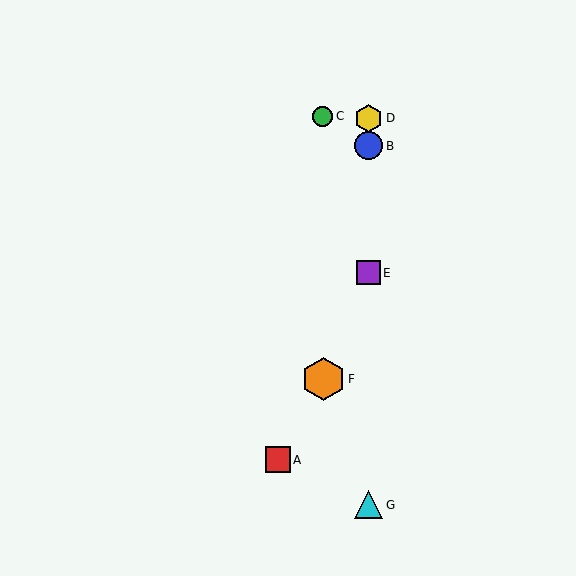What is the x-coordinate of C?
Object C is at x≈323.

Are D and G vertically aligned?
Yes, both are at x≈369.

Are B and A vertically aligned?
No, B is at x≈369 and A is at x≈278.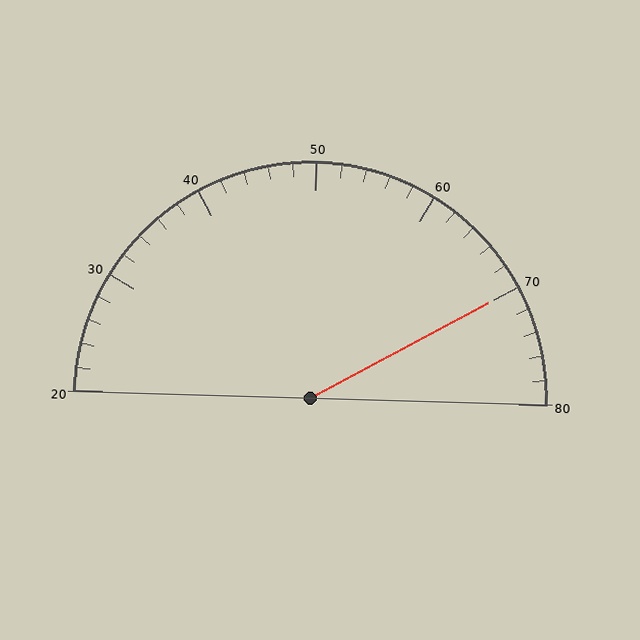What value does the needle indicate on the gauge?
The needle indicates approximately 70.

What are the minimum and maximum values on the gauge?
The gauge ranges from 20 to 80.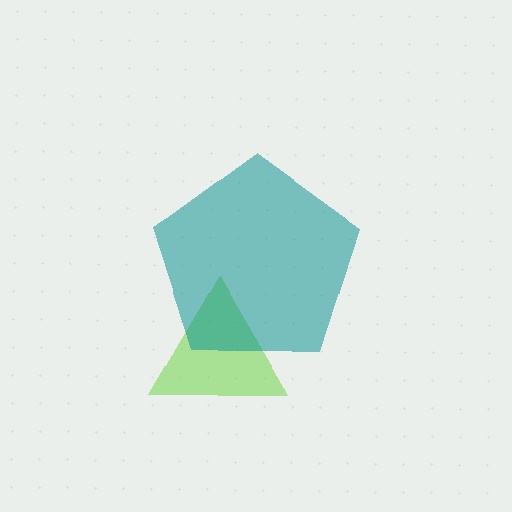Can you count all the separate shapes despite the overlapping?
Yes, there are 2 separate shapes.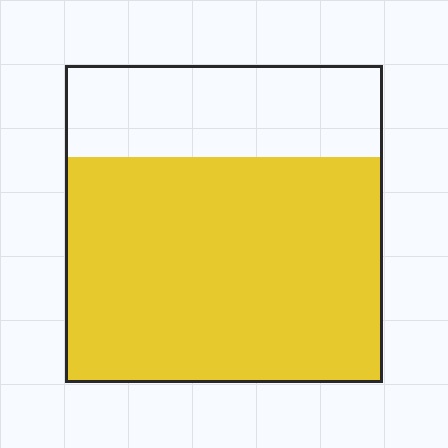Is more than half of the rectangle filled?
Yes.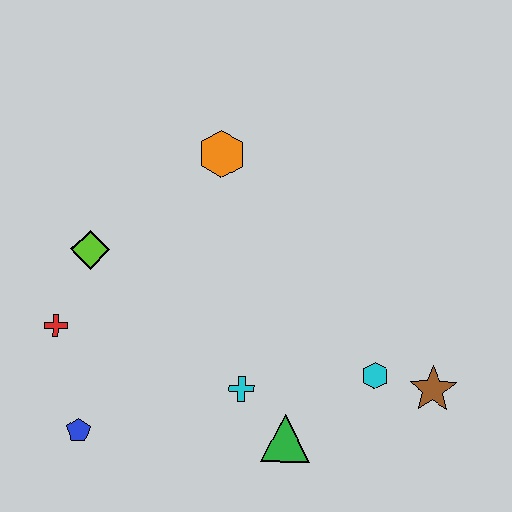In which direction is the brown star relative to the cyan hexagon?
The brown star is to the right of the cyan hexagon.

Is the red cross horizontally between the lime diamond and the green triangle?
No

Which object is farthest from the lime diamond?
The brown star is farthest from the lime diamond.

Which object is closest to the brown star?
The cyan hexagon is closest to the brown star.